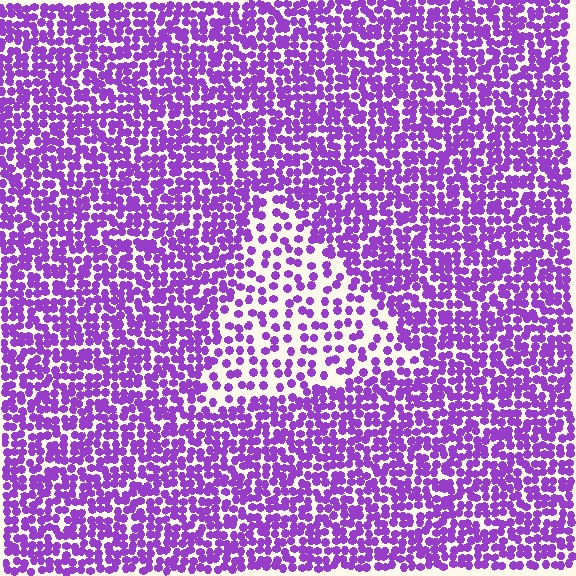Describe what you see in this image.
The image contains small purple elements arranged at two different densities. A triangle-shaped region is visible where the elements are less densely packed than the surrounding area.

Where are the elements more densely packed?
The elements are more densely packed outside the triangle boundary.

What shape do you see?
I see a triangle.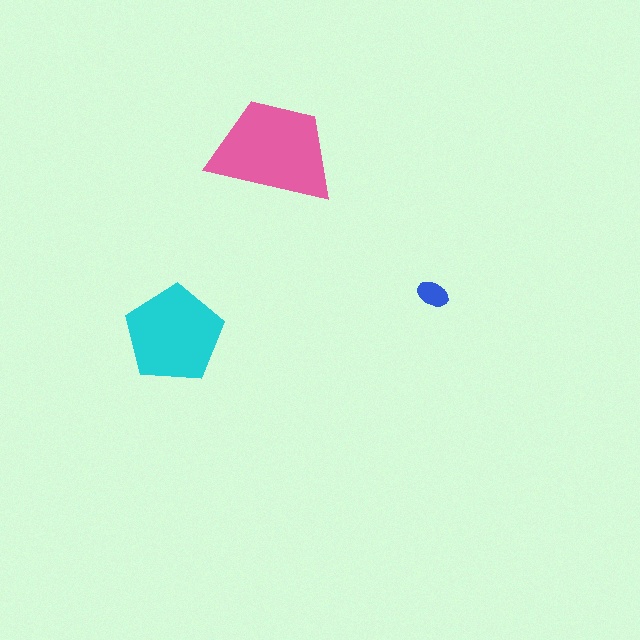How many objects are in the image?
There are 3 objects in the image.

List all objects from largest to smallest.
The pink trapezoid, the cyan pentagon, the blue ellipse.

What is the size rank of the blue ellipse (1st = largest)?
3rd.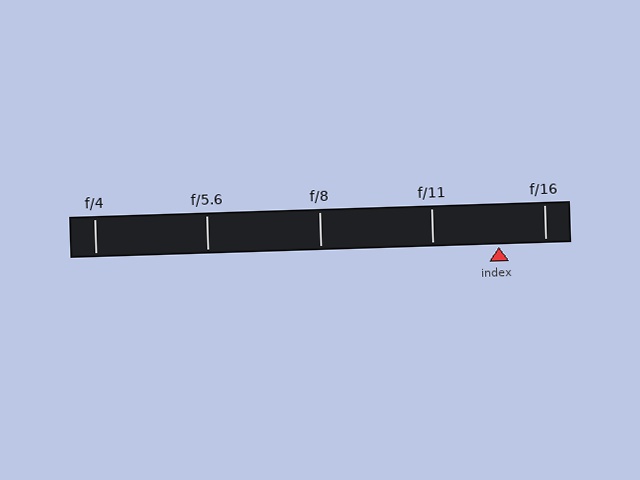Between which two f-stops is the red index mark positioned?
The index mark is between f/11 and f/16.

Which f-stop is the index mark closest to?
The index mark is closest to f/16.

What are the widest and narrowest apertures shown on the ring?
The widest aperture shown is f/4 and the narrowest is f/16.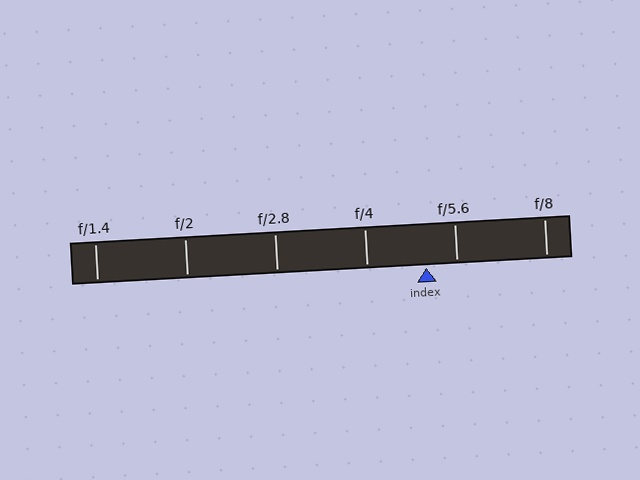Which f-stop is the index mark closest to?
The index mark is closest to f/5.6.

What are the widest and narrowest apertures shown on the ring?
The widest aperture shown is f/1.4 and the narrowest is f/8.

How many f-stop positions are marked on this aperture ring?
There are 6 f-stop positions marked.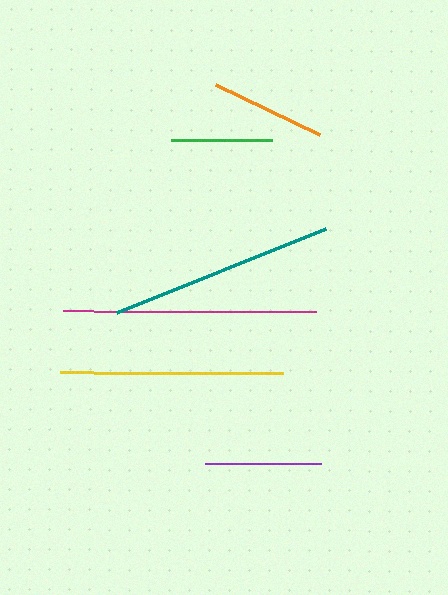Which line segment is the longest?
The magenta line is the longest at approximately 254 pixels.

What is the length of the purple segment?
The purple segment is approximately 116 pixels long.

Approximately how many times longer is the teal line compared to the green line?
The teal line is approximately 2.2 times the length of the green line.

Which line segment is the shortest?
The green line is the shortest at approximately 101 pixels.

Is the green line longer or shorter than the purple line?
The purple line is longer than the green line.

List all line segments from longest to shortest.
From longest to shortest: magenta, teal, yellow, purple, orange, green.